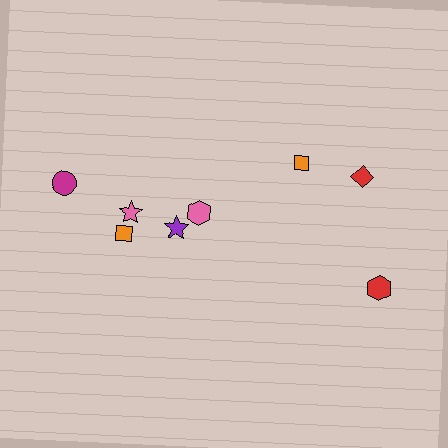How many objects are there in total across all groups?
There are 8 objects.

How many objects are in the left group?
There are 5 objects.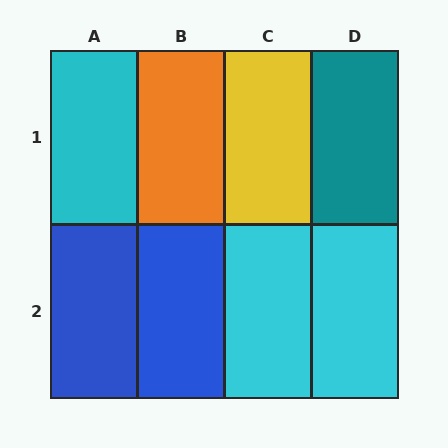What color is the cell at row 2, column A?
Blue.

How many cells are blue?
2 cells are blue.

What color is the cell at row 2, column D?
Cyan.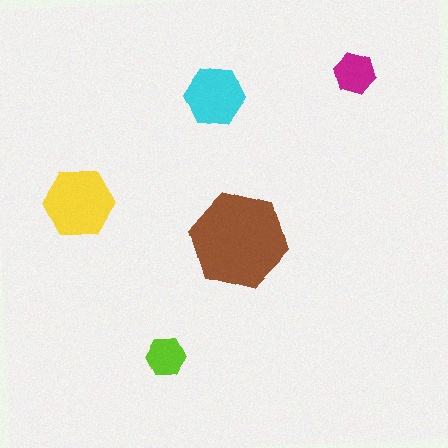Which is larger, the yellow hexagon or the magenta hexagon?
The yellow one.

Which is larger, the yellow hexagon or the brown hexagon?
The brown one.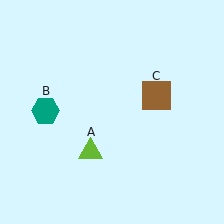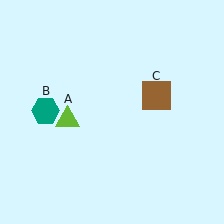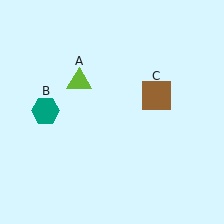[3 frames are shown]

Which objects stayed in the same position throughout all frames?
Teal hexagon (object B) and brown square (object C) remained stationary.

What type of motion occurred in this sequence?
The lime triangle (object A) rotated clockwise around the center of the scene.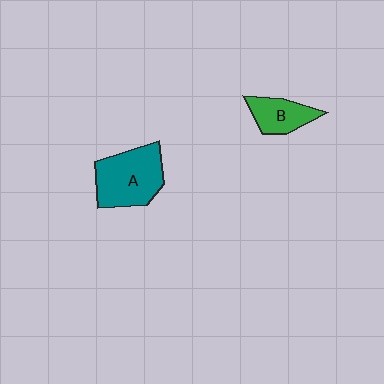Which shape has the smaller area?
Shape B (green).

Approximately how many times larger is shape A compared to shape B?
Approximately 1.8 times.